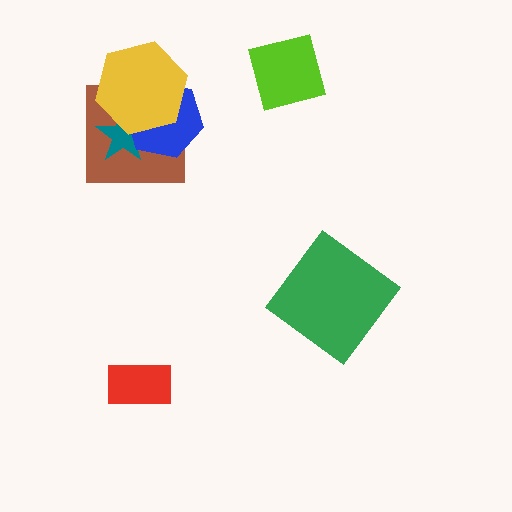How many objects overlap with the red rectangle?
0 objects overlap with the red rectangle.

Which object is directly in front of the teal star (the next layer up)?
The blue hexagon is directly in front of the teal star.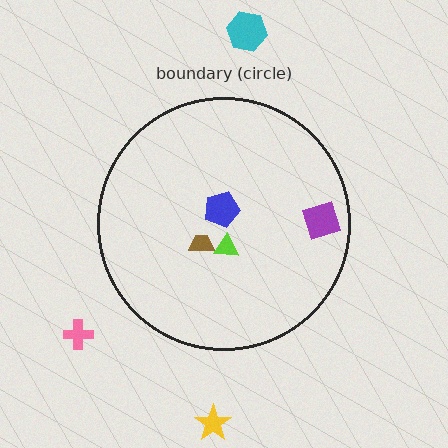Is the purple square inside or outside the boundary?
Inside.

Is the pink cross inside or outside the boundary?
Outside.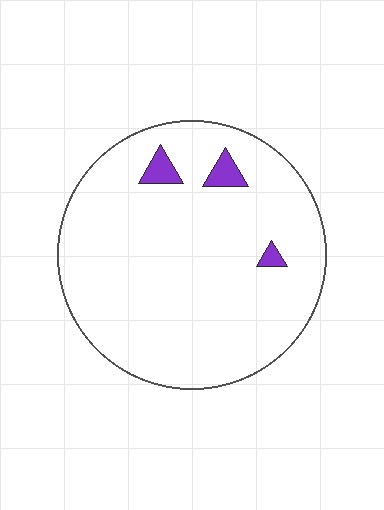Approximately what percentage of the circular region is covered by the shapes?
Approximately 5%.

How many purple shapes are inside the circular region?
3.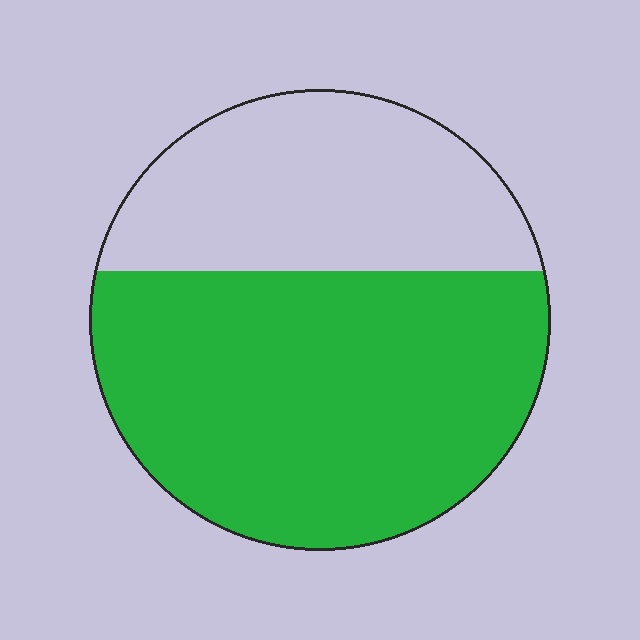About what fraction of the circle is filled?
About five eighths (5/8).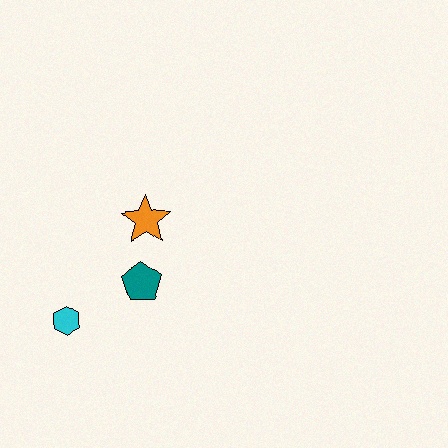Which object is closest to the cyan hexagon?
The teal pentagon is closest to the cyan hexagon.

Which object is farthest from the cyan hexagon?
The orange star is farthest from the cyan hexagon.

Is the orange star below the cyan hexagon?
No